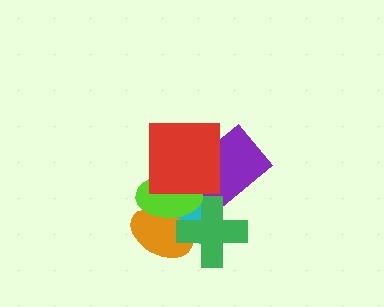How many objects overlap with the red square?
3 objects overlap with the red square.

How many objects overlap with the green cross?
4 objects overlap with the green cross.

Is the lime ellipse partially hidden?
Yes, it is partially covered by another shape.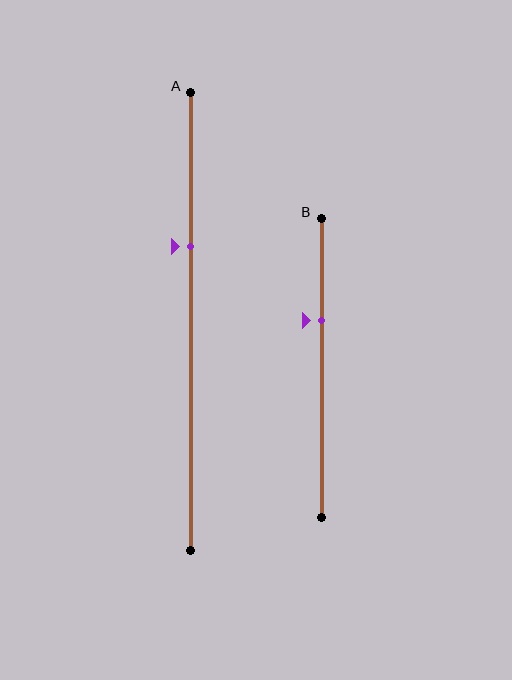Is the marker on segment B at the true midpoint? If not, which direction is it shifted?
No, the marker on segment B is shifted upward by about 16% of the segment length.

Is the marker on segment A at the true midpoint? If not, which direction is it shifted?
No, the marker on segment A is shifted upward by about 16% of the segment length.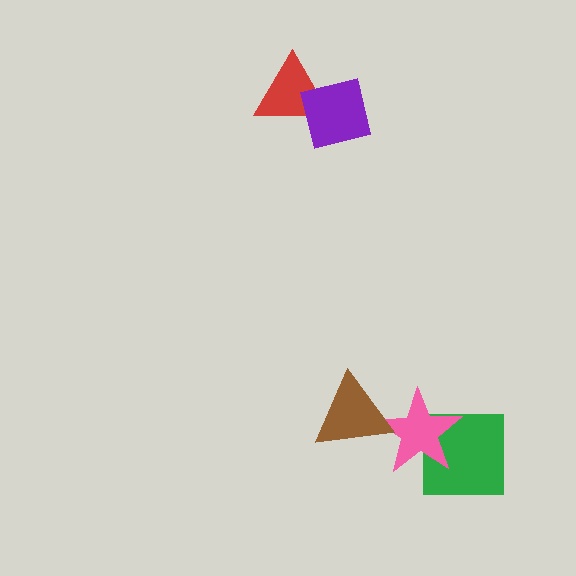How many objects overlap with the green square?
1 object overlaps with the green square.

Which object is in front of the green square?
The pink star is in front of the green square.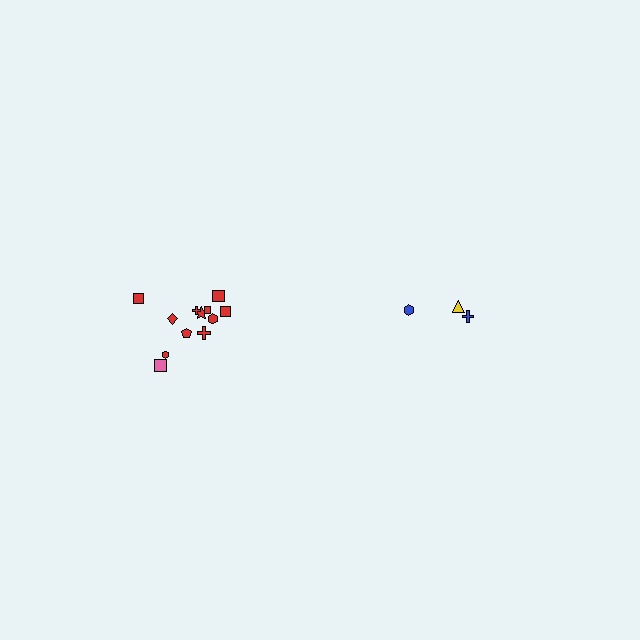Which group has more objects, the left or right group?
The left group.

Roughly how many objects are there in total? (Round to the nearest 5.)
Roughly 15 objects in total.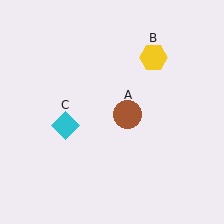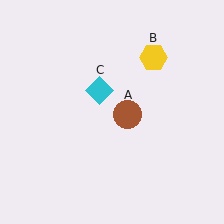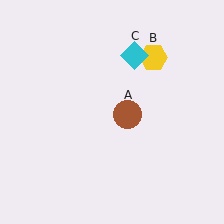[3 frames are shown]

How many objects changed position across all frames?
1 object changed position: cyan diamond (object C).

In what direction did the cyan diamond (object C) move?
The cyan diamond (object C) moved up and to the right.